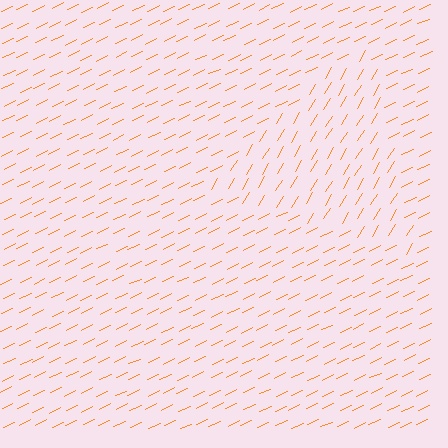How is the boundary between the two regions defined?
The boundary is defined purely by a change in line orientation (approximately 33 degrees difference). All lines are the same color and thickness.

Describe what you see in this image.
The image is filled with small orange line segments. A triangle region in the image has lines oriented differently from the surrounding lines, creating a visible texture boundary.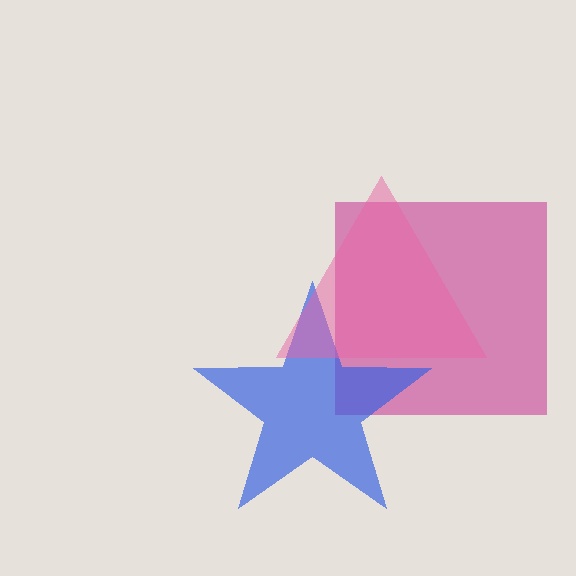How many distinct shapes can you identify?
There are 3 distinct shapes: a magenta square, a blue star, a pink triangle.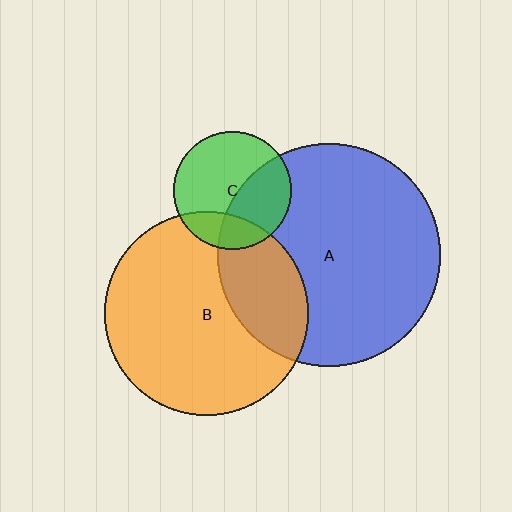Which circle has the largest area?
Circle A (blue).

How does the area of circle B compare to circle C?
Approximately 3.0 times.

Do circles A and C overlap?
Yes.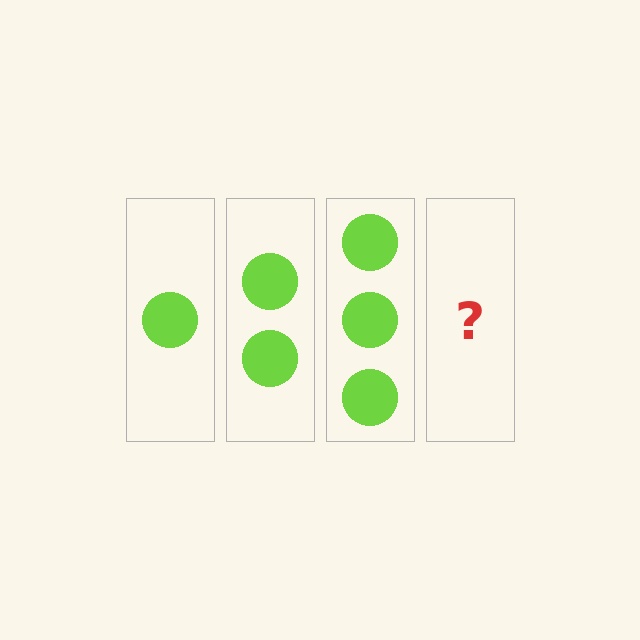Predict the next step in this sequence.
The next step is 4 circles.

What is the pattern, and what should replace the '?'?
The pattern is that each step adds one more circle. The '?' should be 4 circles.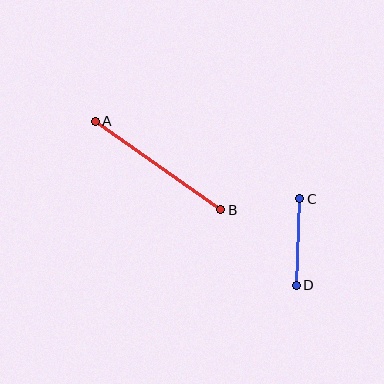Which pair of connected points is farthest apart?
Points A and B are farthest apart.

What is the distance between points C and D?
The distance is approximately 87 pixels.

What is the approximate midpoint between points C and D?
The midpoint is at approximately (298, 242) pixels.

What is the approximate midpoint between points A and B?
The midpoint is at approximately (158, 166) pixels.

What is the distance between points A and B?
The distance is approximately 153 pixels.